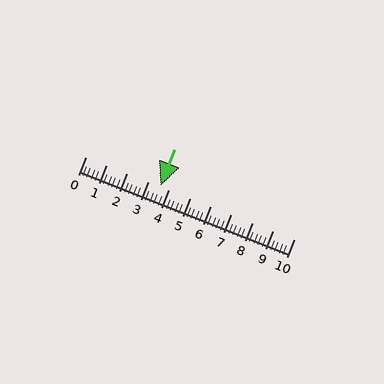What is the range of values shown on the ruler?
The ruler shows values from 0 to 10.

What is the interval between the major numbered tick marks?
The major tick marks are spaced 1 units apart.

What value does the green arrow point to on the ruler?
The green arrow points to approximately 3.6.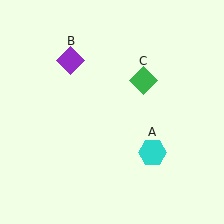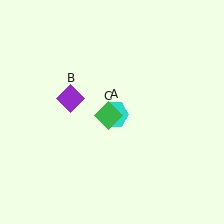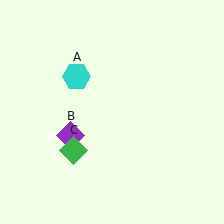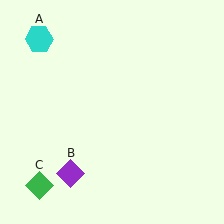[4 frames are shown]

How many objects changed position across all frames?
3 objects changed position: cyan hexagon (object A), purple diamond (object B), green diamond (object C).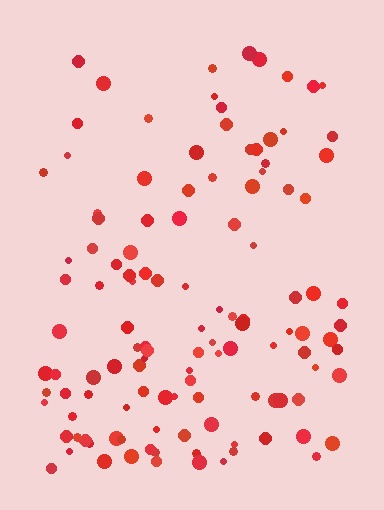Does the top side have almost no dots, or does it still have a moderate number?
Still a moderate number, just noticeably fewer than the bottom.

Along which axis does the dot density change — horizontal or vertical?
Vertical.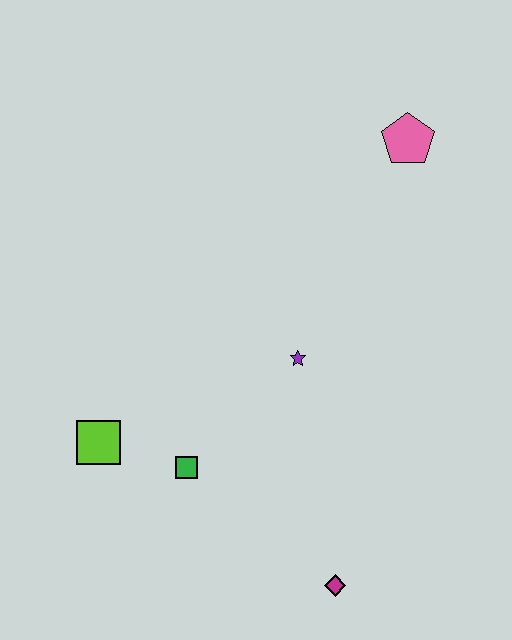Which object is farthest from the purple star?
The pink pentagon is farthest from the purple star.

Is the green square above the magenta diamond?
Yes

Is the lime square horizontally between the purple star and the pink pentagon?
No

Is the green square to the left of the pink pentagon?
Yes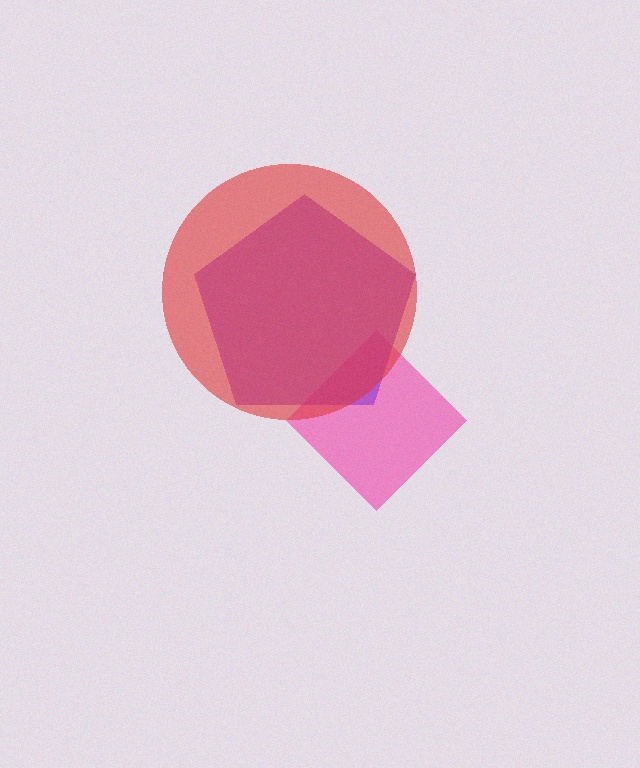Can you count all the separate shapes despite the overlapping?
Yes, there are 3 separate shapes.